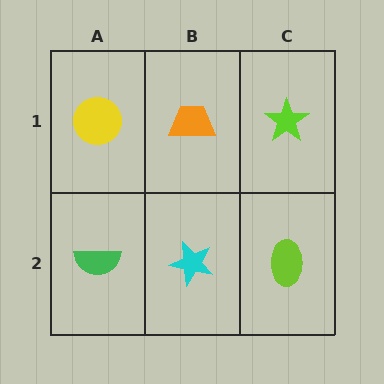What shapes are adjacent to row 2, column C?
A lime star (row 1, column C), a cyan star (row 2, column B).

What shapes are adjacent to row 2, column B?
An orange trapezoid (row 1, column B), a green semicircle (row 2, column A), a lime ellipse (row 2, column C).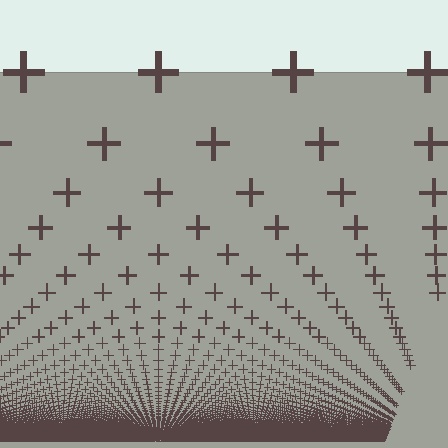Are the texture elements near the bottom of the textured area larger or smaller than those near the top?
Smaller. The gradient is inverted — elements near the bottom are smaller and denser.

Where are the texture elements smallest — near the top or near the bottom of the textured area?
Near the bottom.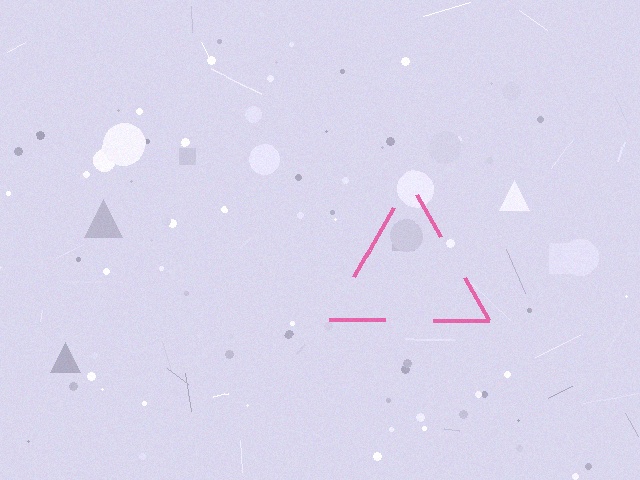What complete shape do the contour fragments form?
The contour fragments form a triangle.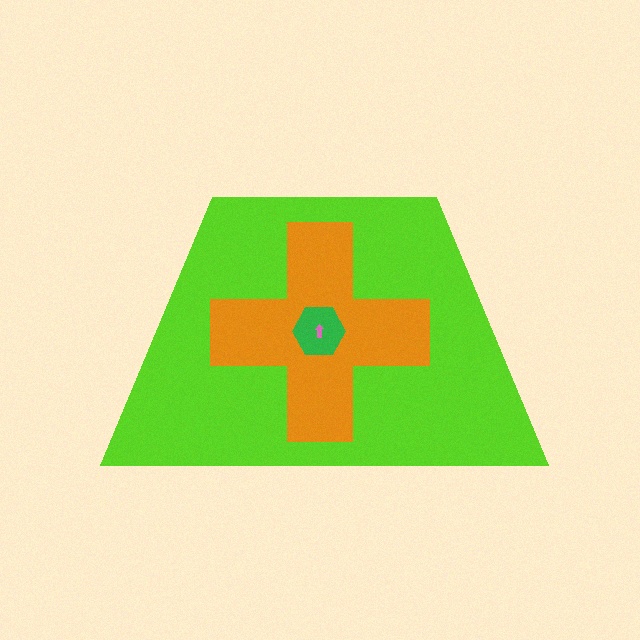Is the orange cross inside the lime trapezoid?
Yes.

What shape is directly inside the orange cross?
The green hexagon.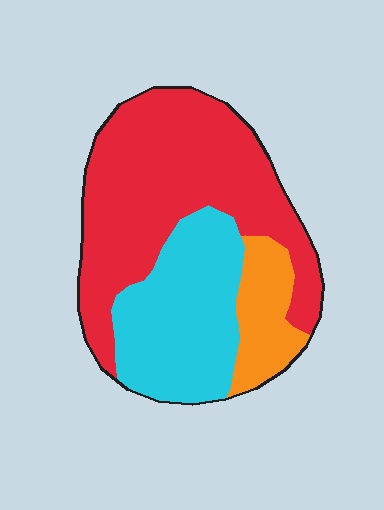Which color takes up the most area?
Red, at roughly 55%.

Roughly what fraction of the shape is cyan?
Cyan takes up between a quarter and a half of the shape.